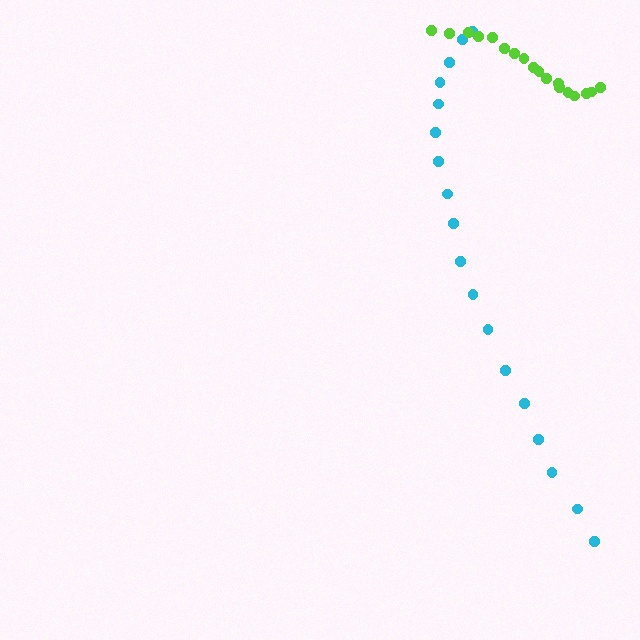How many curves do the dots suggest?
There are 2 distinct paths.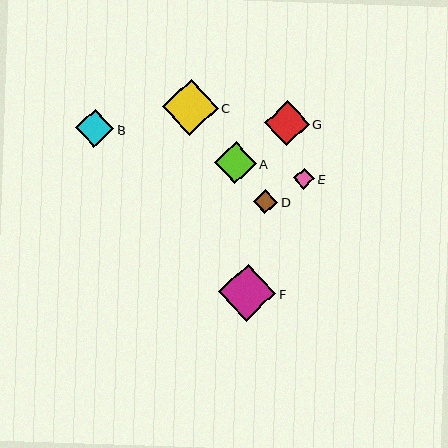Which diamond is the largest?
Diamond F is the largest with a size of approximately 57 pixels.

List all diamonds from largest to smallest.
From largest to smallest: F, C, G, A, B, D, E.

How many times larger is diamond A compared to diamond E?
Diamond A is approximately 2.0 times the size of diamond E.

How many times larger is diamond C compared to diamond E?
Diamond C is approximately 2.6 times the size of diamond E.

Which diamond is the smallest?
Diamond E is the smallest with a size of approximately 21 pixels.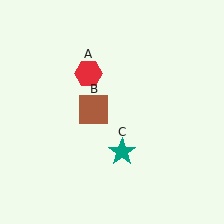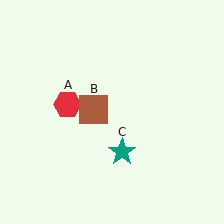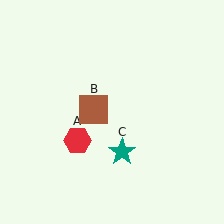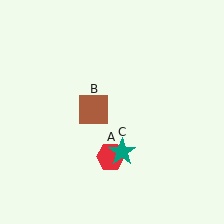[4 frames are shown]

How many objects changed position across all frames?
1 object changed position: red hexagon (object A).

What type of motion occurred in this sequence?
The red hexagon (object A) rotated counterclockwise around the center of the scene.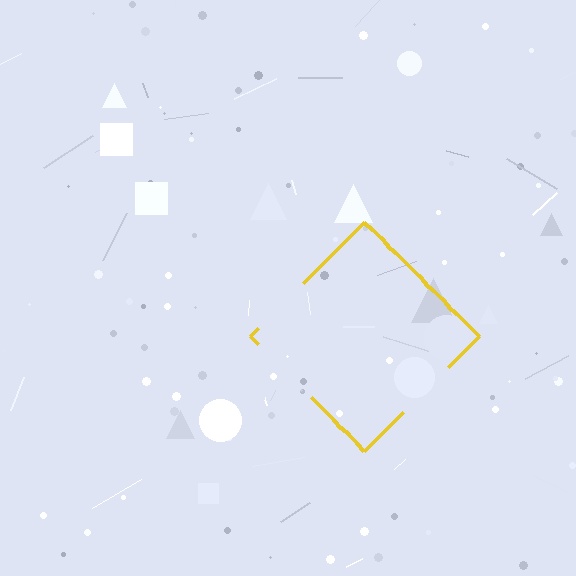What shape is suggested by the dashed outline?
The dashed outline suggests a diamond.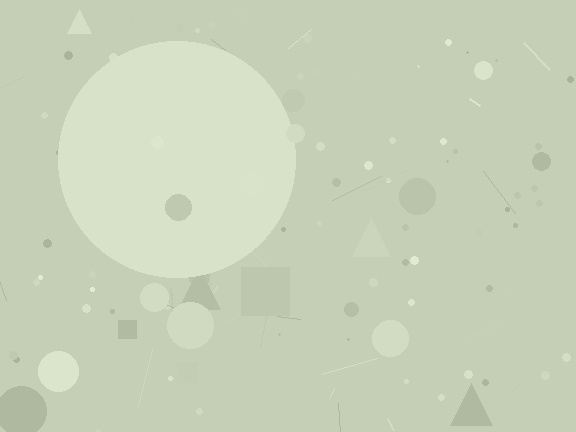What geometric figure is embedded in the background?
A circle is embedded in the background.